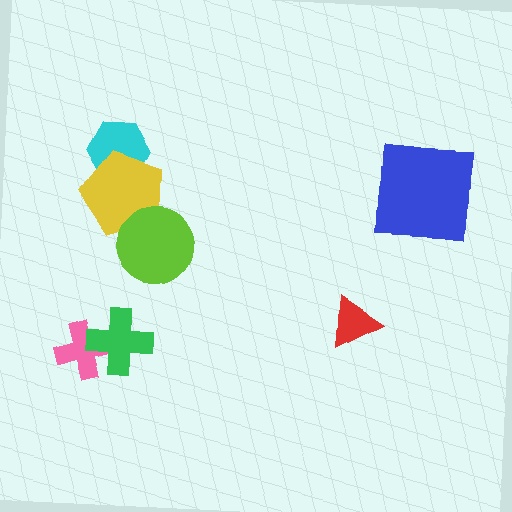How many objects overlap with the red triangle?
0 objects overlap with the red triangle.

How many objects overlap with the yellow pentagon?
2 objects overlap with the yellow pentagon.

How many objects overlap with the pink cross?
1 object overlaps with the pink cross.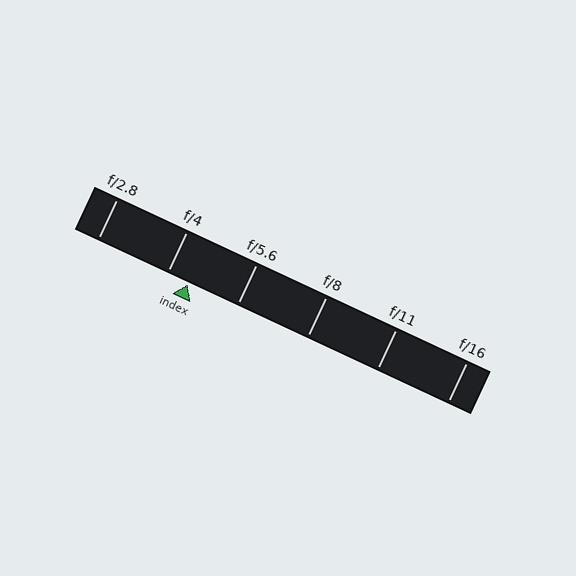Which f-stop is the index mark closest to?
The index mark is closest to f/4.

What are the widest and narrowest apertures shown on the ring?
The widest aperture shown is f/2.8 and the narrowest is f/16.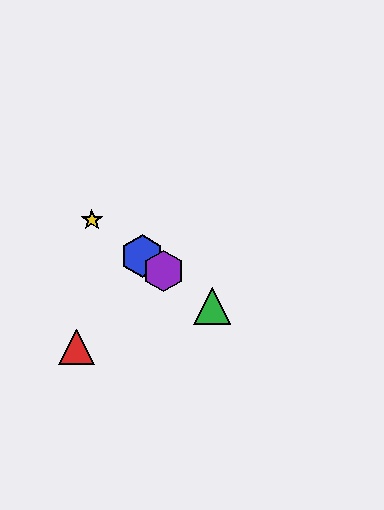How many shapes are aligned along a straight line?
4 shapes (the blue hexagon, the green triangle, the yellow star, the purple hexagon) are aligned along a straight line.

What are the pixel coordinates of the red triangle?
The red triangle is at (76, 347).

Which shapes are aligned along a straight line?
The blue hexagon, the green triangle, the yellow star, the purple hexagon are aligned along a straight line.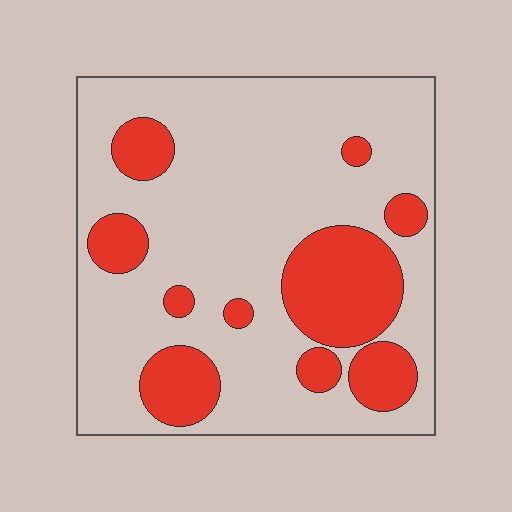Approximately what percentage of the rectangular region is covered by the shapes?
Approximately 25%.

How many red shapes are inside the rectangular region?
10.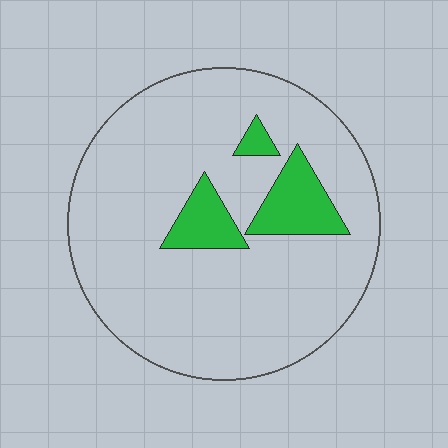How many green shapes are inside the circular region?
3.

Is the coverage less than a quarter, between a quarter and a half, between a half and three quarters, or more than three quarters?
Less than a quarter.